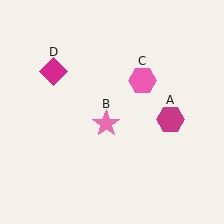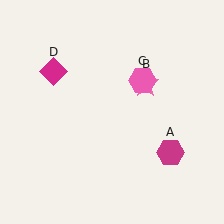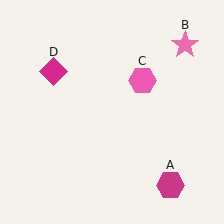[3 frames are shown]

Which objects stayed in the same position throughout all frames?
Pink hexagon (object C) and magenta diamond (object D) remained stationary.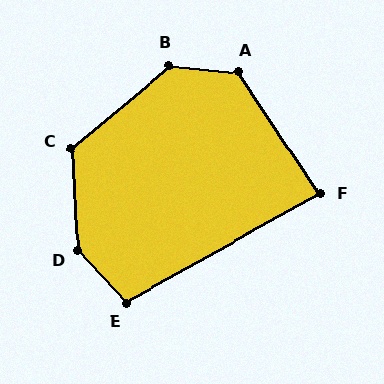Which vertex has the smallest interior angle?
F, at approximately 85 degrees.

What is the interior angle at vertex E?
Approximately 104 degrees (obtuse).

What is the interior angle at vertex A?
Approximately 129 degrees (obtuse).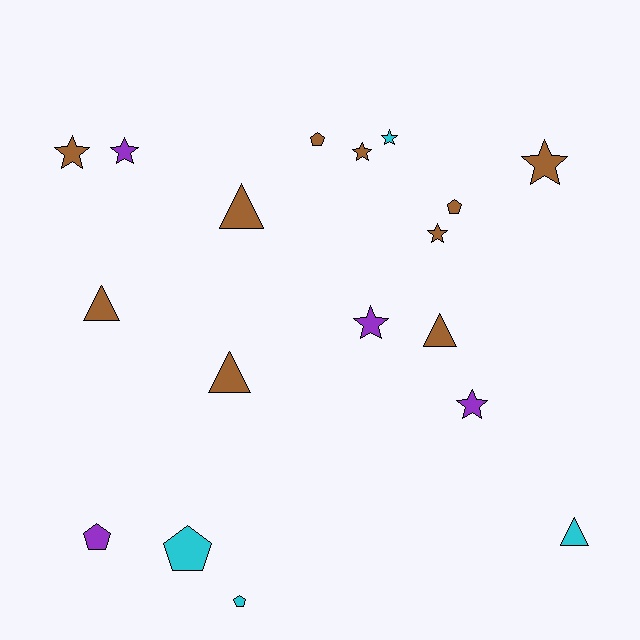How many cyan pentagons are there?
There are 2 cyan pentagons.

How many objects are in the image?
There are 18 objects.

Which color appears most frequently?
Brown, with 10 objects.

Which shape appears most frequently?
Star, with 8 objects.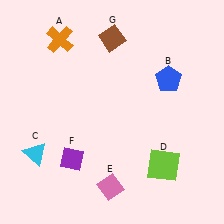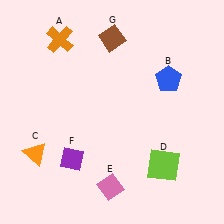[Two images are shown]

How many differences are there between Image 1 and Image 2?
There is 1 difference between the two images.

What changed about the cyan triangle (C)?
In Image 1, C is cyan. In Image 2, it changed to orange.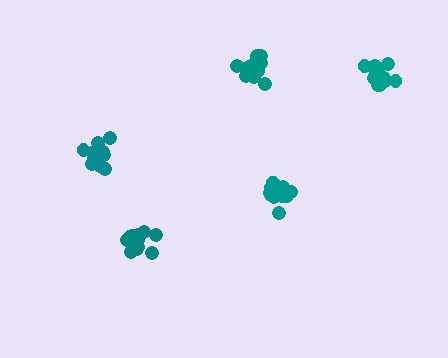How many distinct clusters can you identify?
There are 5 distinct clusters.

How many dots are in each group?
Group 1: 13 dots, Group 2: 16 dots, Group 3: 17 dots, Group 4: 14 dots, Group 5: 14 dots (74 total).